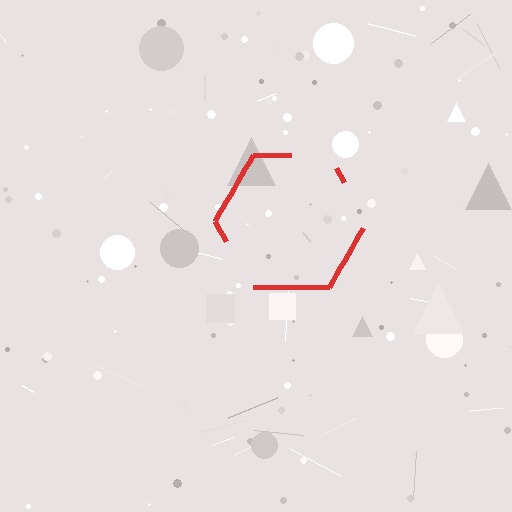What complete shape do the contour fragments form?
The contour fragments form a hexagon.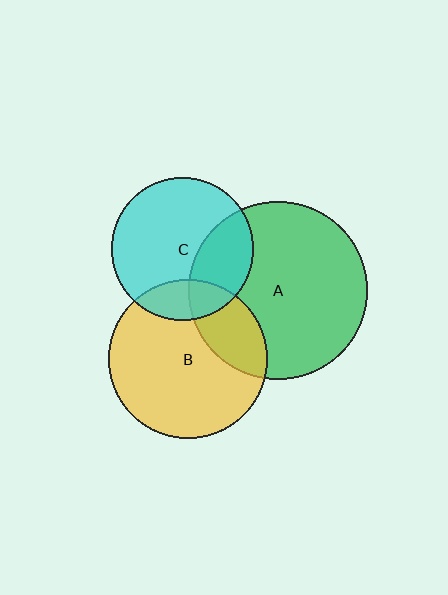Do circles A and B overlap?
Yes.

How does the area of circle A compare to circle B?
Approximately 1.3 times.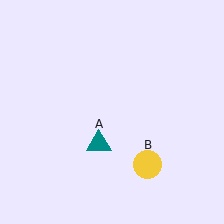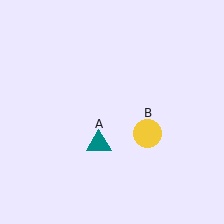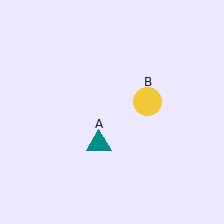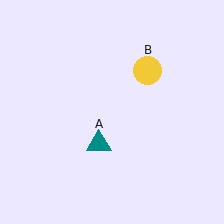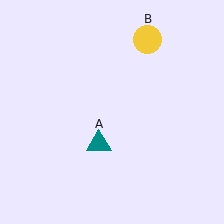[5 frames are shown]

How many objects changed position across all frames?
1 object changed position: yellow circle (object B).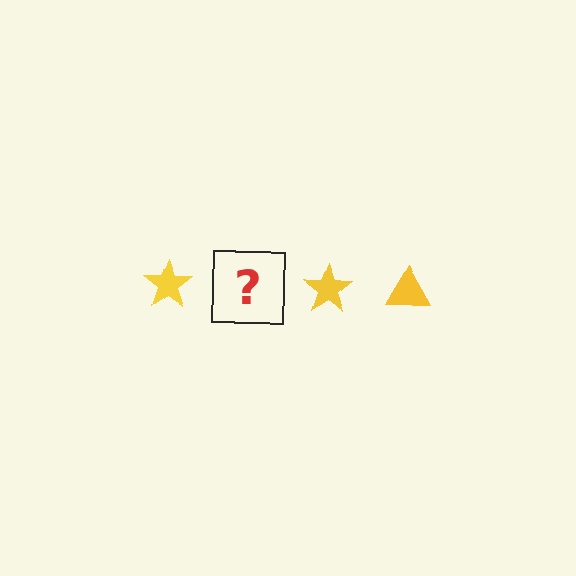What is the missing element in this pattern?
The missing element is a yellow triangle.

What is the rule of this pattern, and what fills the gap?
The rule is that the pattern cycles through star, triangle shapes in yellow. The gap should be filled with a yellow triangle.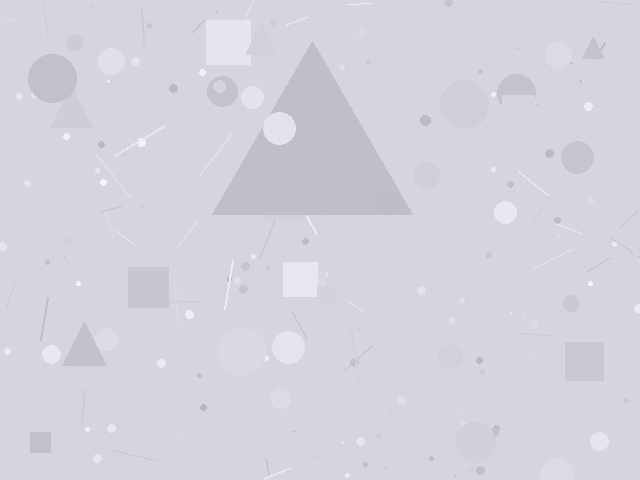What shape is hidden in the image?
A triangle is hidden in the image.